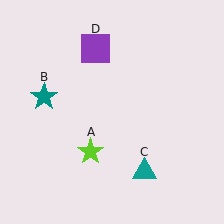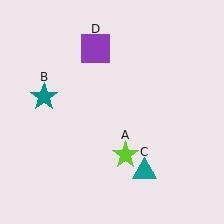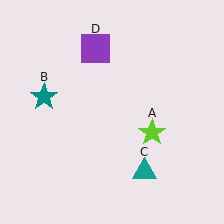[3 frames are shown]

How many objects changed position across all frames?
1 object changed position: lime star (object A).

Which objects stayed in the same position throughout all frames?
Teal star (object B) and teal triangle (object C) and purple square (object D) remained stationary.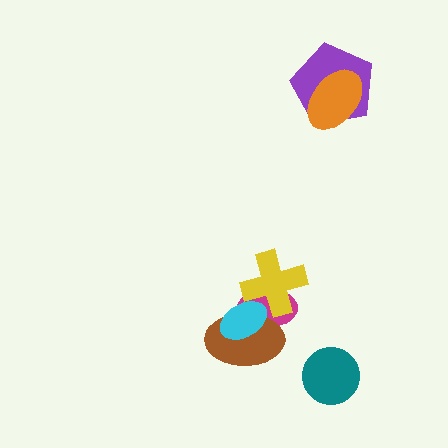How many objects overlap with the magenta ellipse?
3 objects overlap with the magenta ellipse.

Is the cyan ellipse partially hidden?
Yes, it is partially covered by another shape.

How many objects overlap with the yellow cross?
3 objects overlap with the yellow cross.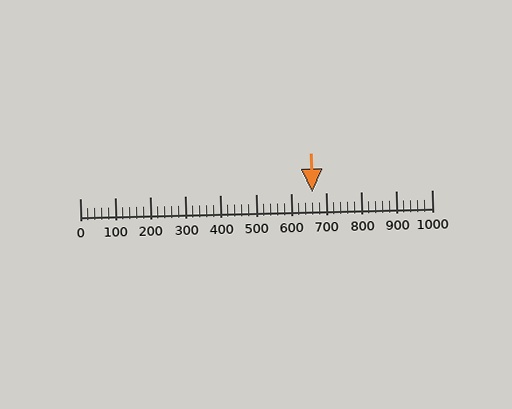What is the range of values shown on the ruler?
The ruler shows values from 0 to 1000.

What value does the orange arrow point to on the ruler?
The orange arrow points to approximately 660.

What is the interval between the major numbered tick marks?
The major tick marks are spaced 100 units apart.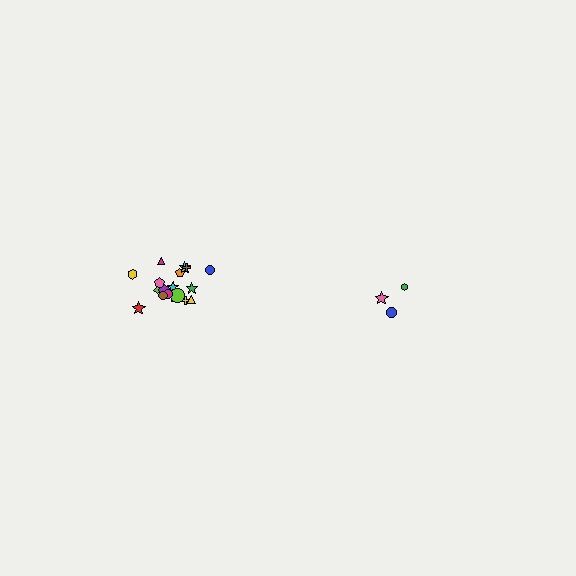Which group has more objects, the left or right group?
The left group.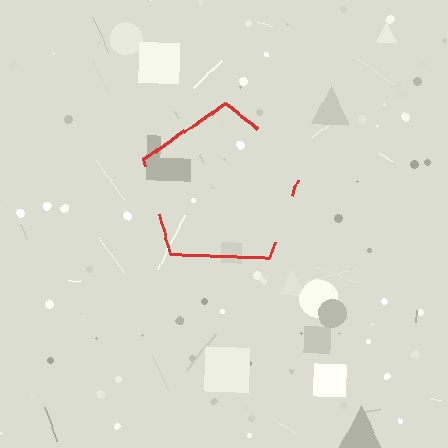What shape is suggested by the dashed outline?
The dashed outline suggests a pentagon.